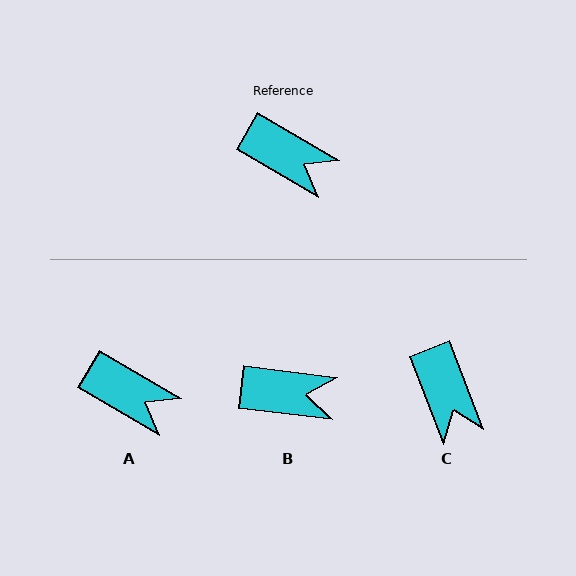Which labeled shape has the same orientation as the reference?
A.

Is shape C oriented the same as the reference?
No, it is off by about 39 degrees.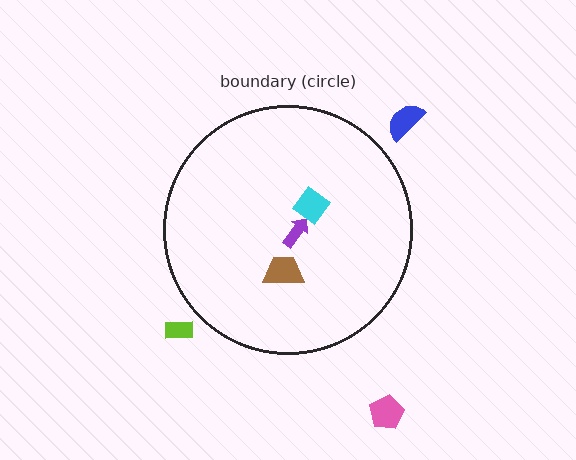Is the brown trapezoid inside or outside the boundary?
Inside.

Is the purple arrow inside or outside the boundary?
Inside.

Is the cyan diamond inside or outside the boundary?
Inside.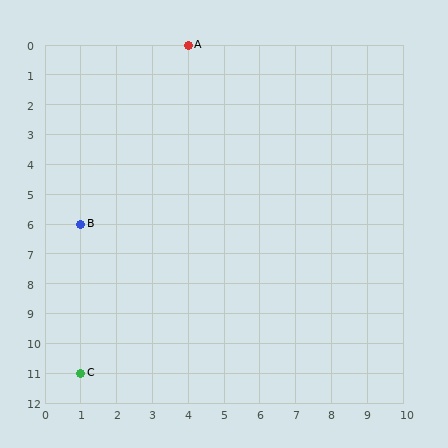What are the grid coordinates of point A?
Point A is at grid coordinates (4, 0).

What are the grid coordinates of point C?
Point C is at grid coordinates (1, 11).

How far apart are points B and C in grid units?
Points B and C are 5 rows apart.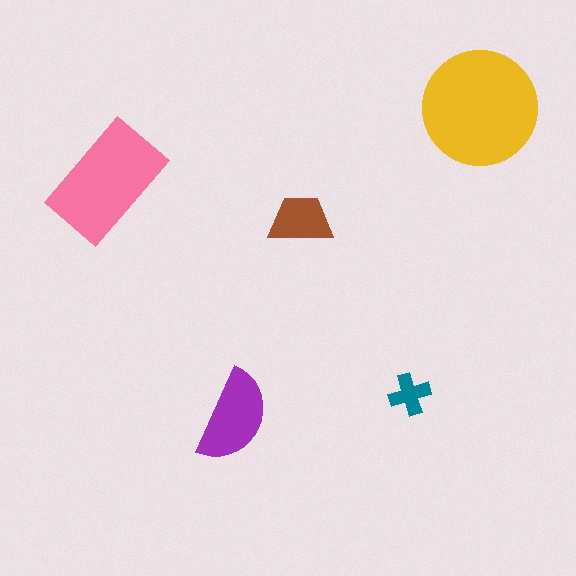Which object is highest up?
The yellow circle is topmost.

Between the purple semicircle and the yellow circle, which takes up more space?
The yellow circle.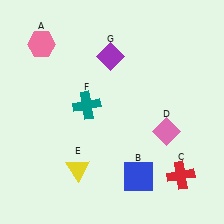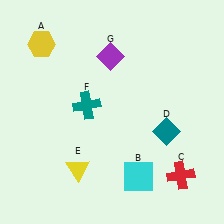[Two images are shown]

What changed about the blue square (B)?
In Image 1, B is blue. In Image 2, it changed to cyan.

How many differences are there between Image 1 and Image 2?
There are 3 differences between the two images.